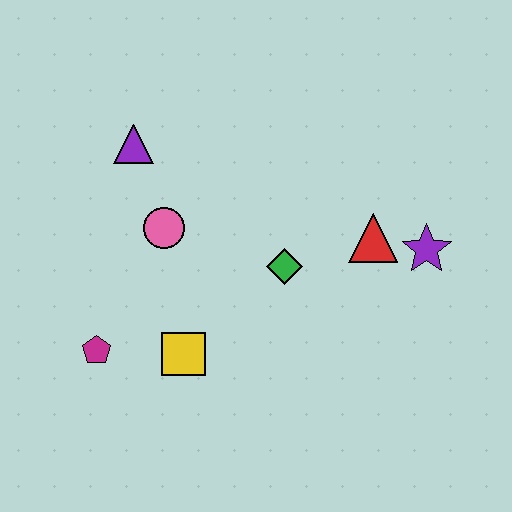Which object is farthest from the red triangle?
The magenta pentagon is farthest from the red triangle.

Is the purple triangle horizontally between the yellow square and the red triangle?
No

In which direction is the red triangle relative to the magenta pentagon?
The red triangle is to the right of the magenta pentagon.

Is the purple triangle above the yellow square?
Yes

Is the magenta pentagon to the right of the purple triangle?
No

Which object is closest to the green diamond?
The red triangle is closest to the green diamond.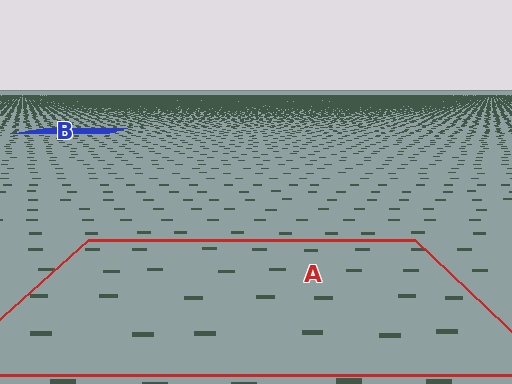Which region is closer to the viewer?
Region A is closer. The texture elements there are larger and more spread out.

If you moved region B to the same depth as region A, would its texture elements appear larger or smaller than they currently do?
They would appear larger. At a closer depth, the same texture elements are projected at a bigger on-screen size.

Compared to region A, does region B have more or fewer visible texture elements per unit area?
Region B has more texture elements per unit area — they are packed more densely because it is farther away.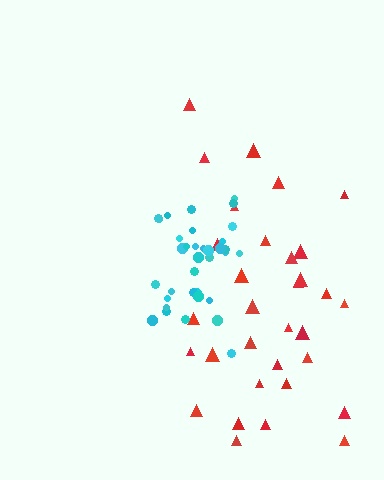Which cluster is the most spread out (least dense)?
Red.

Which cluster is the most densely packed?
Cyan.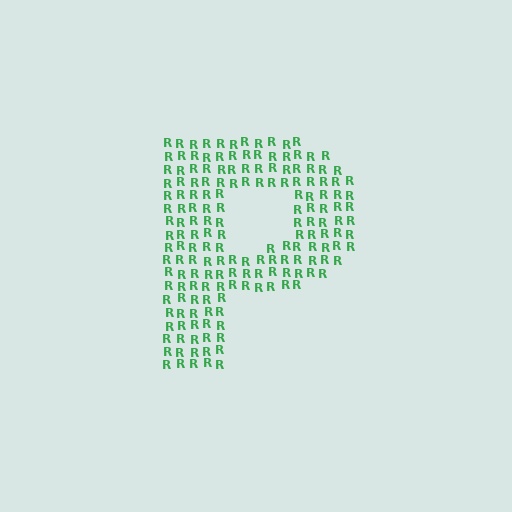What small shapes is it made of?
It is made of small letter R's.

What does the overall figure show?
The overall figure shows the letter P.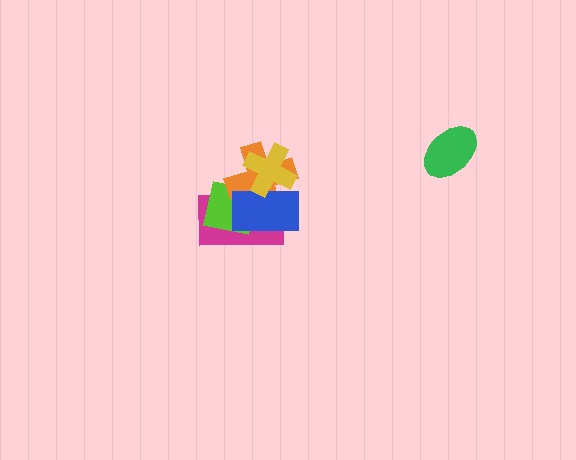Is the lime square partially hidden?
Yes, it is partially covered by another shape.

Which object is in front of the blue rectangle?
The yellow cross is in front of the blue rectangle.